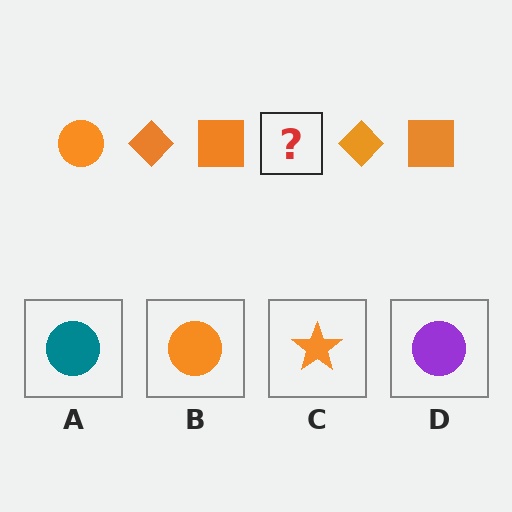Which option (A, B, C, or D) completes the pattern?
B.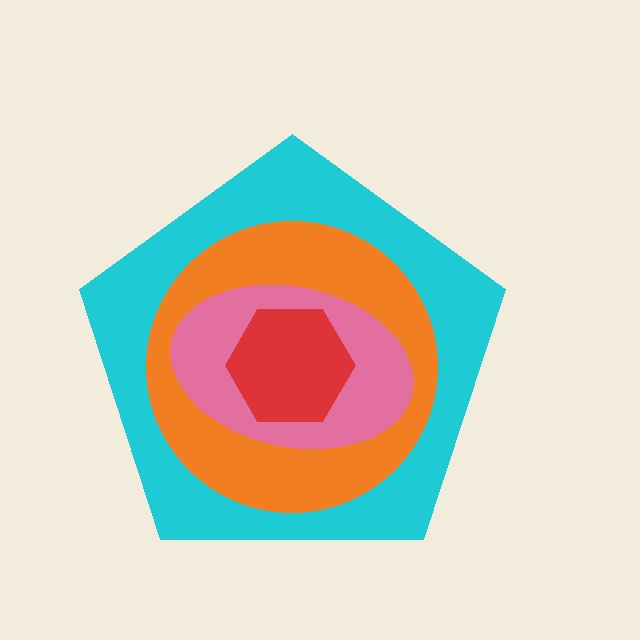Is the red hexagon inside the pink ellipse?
Yes.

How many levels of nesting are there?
4.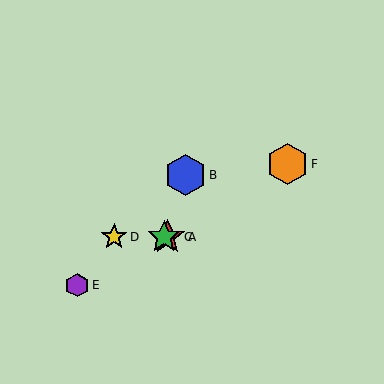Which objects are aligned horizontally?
Objects A, C, D are aligned horizontally.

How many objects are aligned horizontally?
3 objects (A, C, D) are aligned horizontally.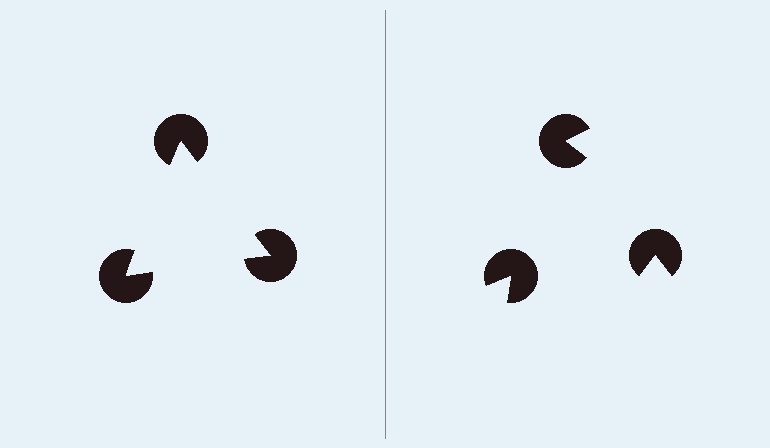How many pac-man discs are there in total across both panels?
6 — 3 on each side.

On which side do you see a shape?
An illusory triangle appears on the left side. On the right side the wedge cuts are rotated, so no coherent shape forms.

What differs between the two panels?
The pac-man discs are positioned identically on both sides; only the wedge orientations differ. On the left they align to a triangle; on the right they are misaligned.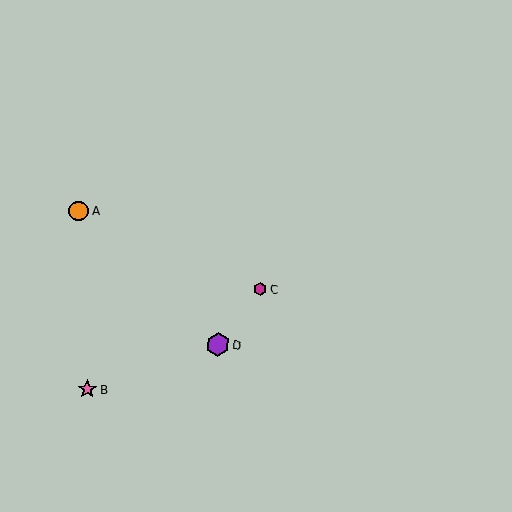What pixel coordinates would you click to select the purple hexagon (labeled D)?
Click at (218, 345) to select the purple hexagon D.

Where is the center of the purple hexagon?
The center of the purple hexagon is at (218, 345).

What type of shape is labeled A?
Shape A is an orange circle.